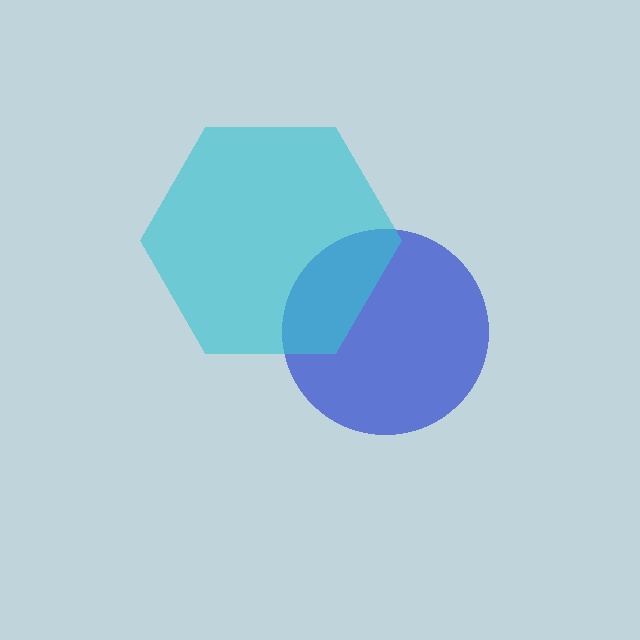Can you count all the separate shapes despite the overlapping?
Yes, there are 2 separate shapes.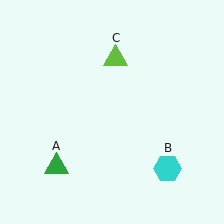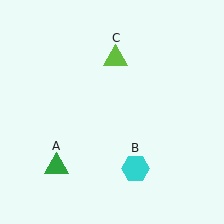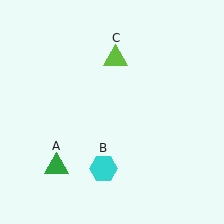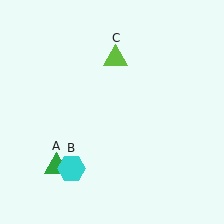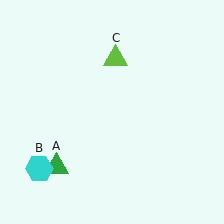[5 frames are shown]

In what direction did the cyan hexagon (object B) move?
The cyan hexagon (object B) moved left.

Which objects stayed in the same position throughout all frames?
Green triangle (object A) and lime triangle (object C) remained stationary.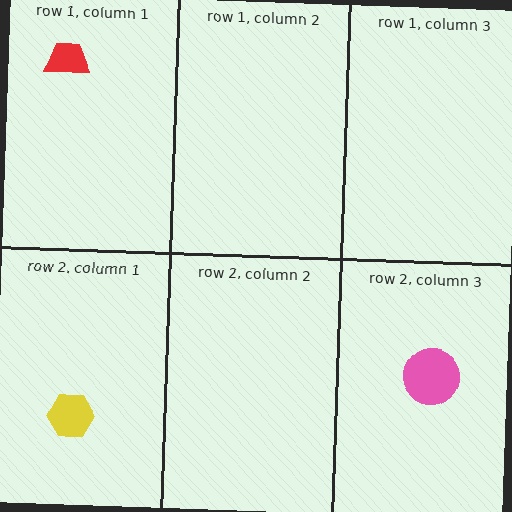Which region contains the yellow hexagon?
The row 2, column 1 region.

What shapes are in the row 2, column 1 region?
The yellow hexagon.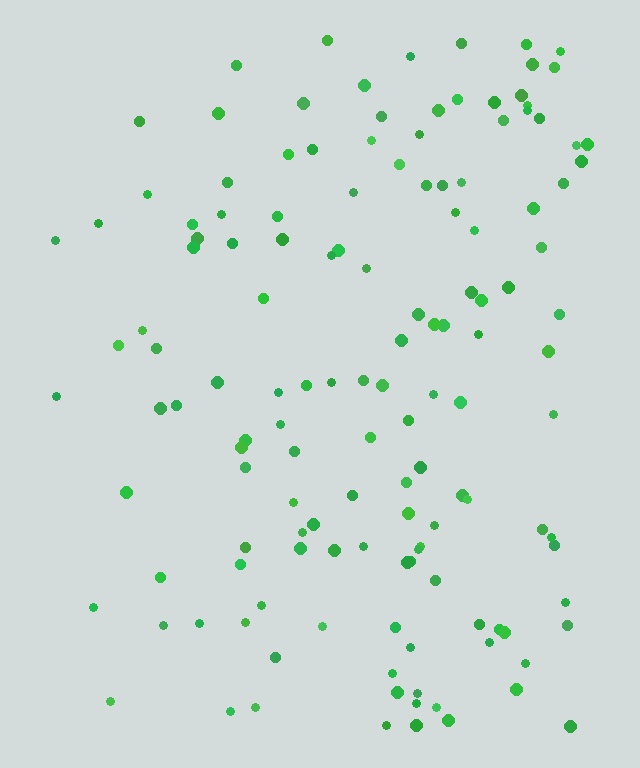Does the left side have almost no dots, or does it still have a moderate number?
Still a moderate number, just noticeably fewer than the right.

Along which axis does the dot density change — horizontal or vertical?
Horizontal.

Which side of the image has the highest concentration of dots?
The right.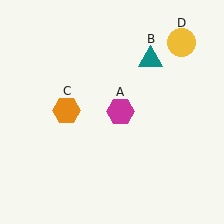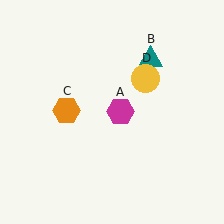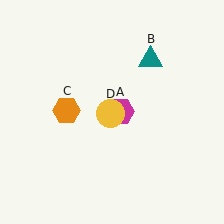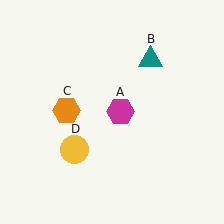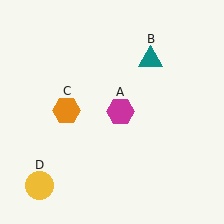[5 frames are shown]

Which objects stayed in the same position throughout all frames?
Magenta hexagon (object A) and teal triangle (object B) and orange hexagon (object C) remained stationary.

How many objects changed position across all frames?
1 object changed position: yellow circle (object D).